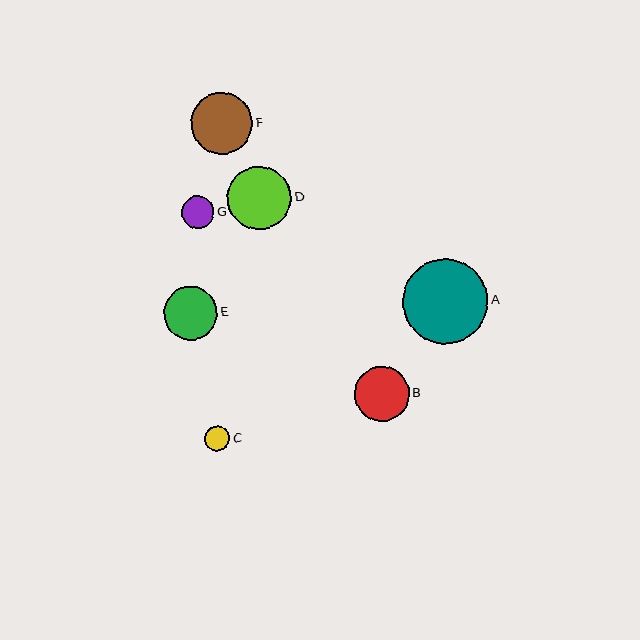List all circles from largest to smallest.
From largest to smallest: A, D, F, B, E, G, C.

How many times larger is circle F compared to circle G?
Circle F is approximately 1.9 times the size of circle G.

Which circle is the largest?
Circle A is the largest with a size of approximately 85 pixels.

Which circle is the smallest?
Circle C is the smallest with a size of approximately 25 pixels.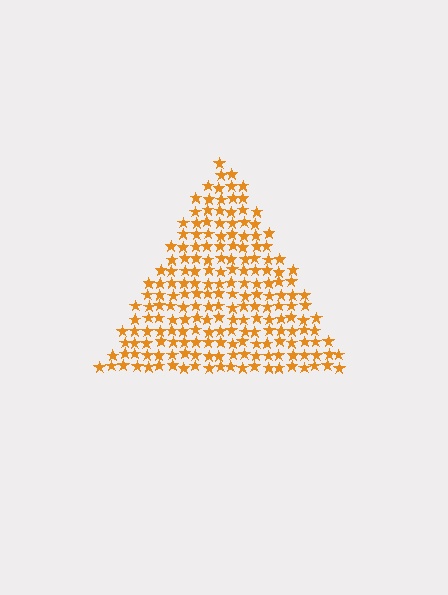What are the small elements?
The small elements are stars.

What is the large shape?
The large shape is a triangle.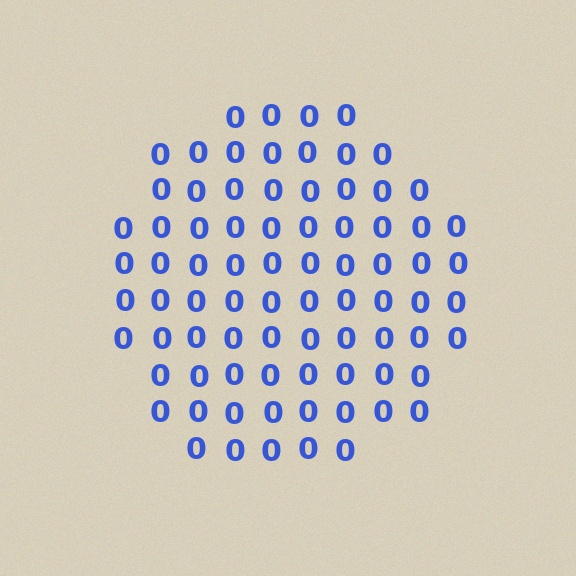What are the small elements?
The small elements are digit 0's.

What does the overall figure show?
The overall figure shows a circle.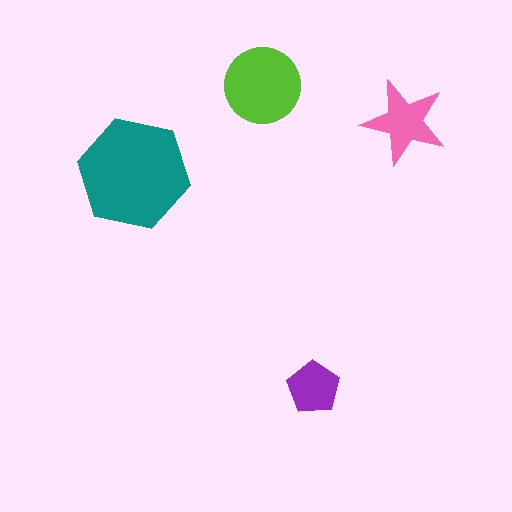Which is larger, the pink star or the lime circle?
The lime circle.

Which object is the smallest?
The purple pentagon.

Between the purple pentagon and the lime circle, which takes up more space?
The lime circle.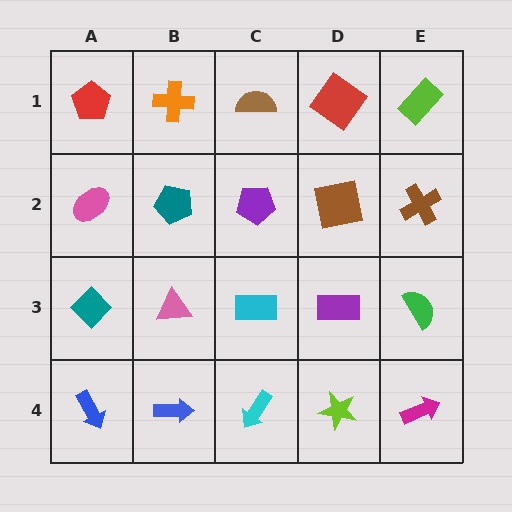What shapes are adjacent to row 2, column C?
A brown semicircle (row 1, column C), a cyan rectangle (row 3, column C), a teal pentagon (row 2, column B), a brown square (row 2, column D).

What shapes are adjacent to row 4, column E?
A green semicircle (row 3, column E), a lime star (row 4, column D).